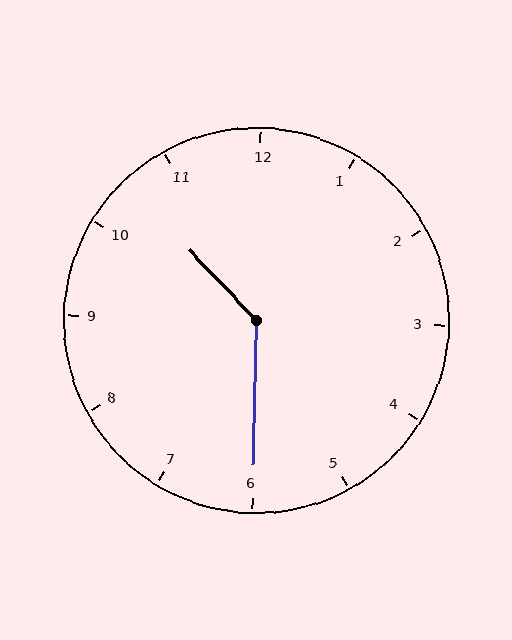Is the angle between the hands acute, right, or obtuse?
It is obtuse.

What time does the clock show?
10:30.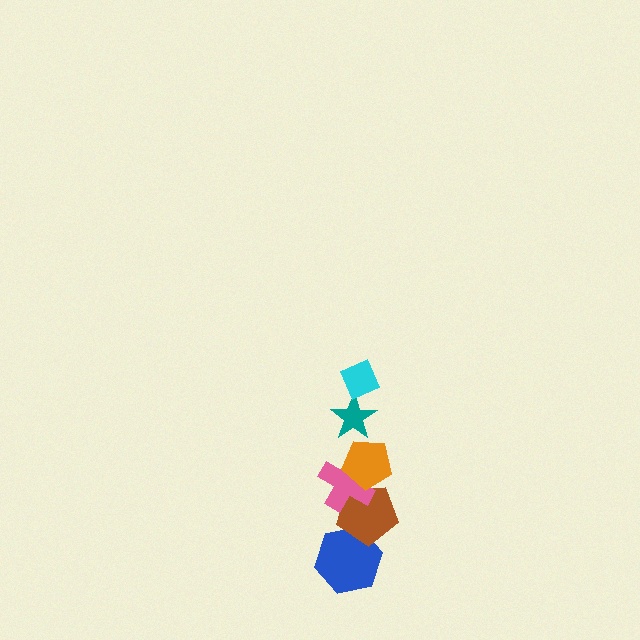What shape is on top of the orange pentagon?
The teal star is on top of the orange pentagon.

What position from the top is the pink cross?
The pink cross is 4th from the top.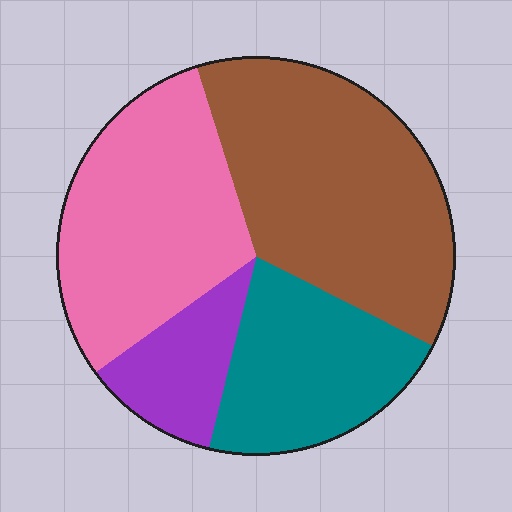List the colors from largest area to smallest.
From largest to smallest: brown, pink, teal, purple.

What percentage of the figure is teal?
Teal covers about 20% of the figure.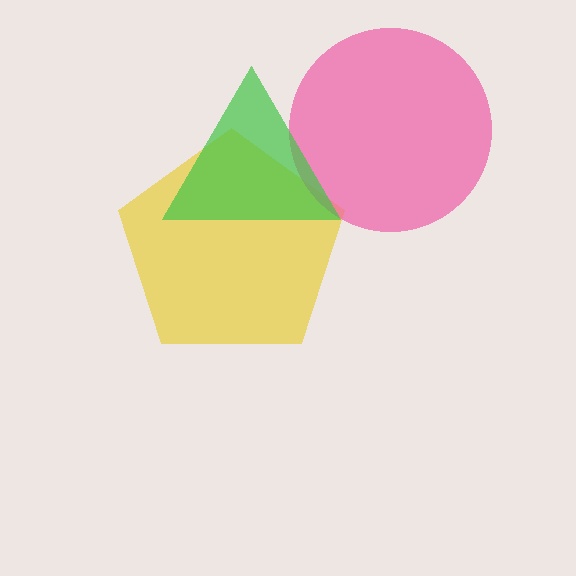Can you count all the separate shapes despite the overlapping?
Yes, there are 3 separate shapes.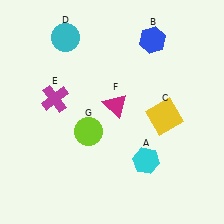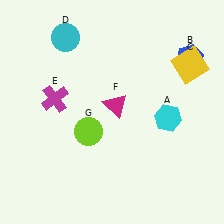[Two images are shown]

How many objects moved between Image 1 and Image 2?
3 objects moved between the two images.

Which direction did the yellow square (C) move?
The yellow square (C) moved up.